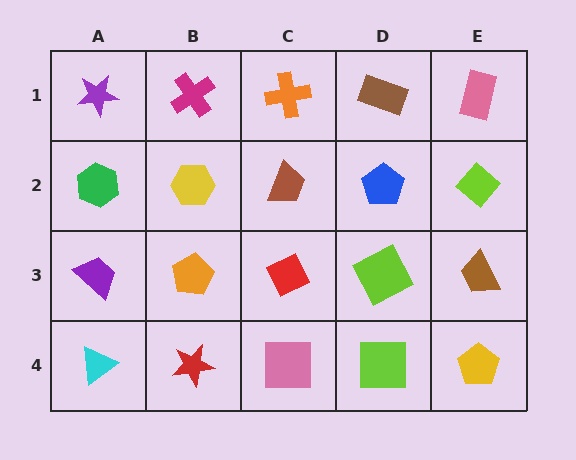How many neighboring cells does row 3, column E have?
3.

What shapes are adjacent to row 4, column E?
A brown trapezoid (row 3, column E), a lime square (row 4, column D).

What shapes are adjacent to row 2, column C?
An orange cross (row 1, column C), a red diamond (row 3, column C), a yellow hexagon (row 2, column B), a blue pentagon (row 2, column D).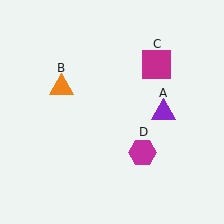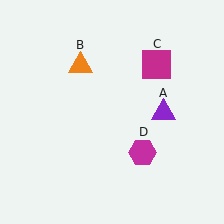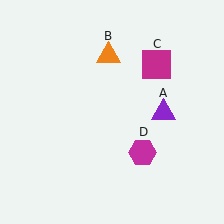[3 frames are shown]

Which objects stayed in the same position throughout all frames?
Purple triangle (object A) and magenta square (object C) and magenta hexagon (object D) remained stationary.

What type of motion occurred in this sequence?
The orange triangle (object B) rotated clockwise around the center of the scene.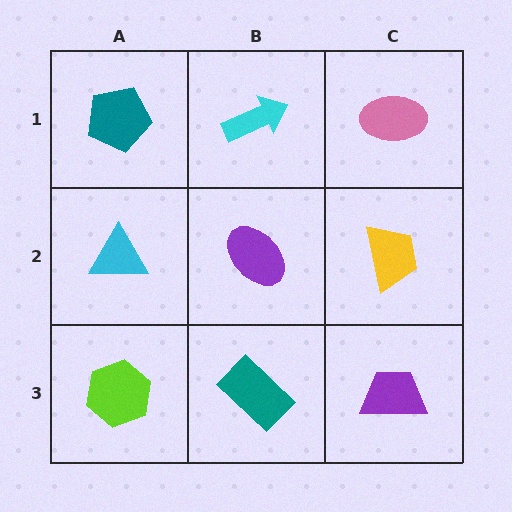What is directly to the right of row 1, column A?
A cyan arrow.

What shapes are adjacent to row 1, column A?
A cyan triangle (row 2, column A), a cyan arrow (row 1, column B).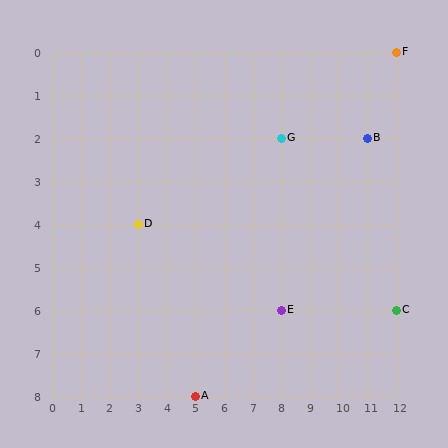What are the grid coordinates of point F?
Point F is at grid coordinates (12, 0).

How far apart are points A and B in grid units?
Points A and B are 6 columns and 6 rows apart (about 8.5 grid units diagonally).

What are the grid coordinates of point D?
Point D is at grid coordinates (3, 4).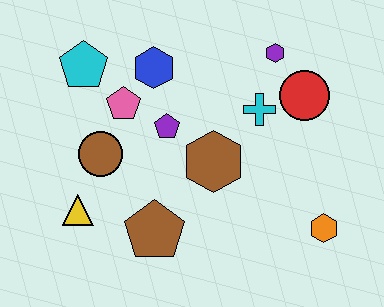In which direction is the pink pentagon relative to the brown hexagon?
The pink pentagon is to the left of the brown hexagon.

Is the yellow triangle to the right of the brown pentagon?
No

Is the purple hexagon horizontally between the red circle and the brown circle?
Yes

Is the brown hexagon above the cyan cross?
No